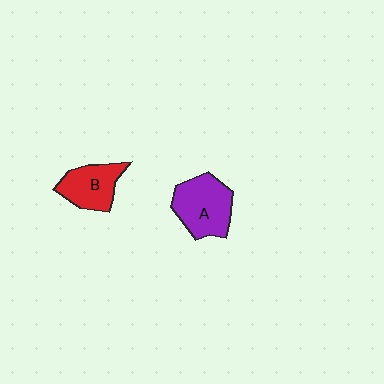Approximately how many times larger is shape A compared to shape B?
Approximately 1.3 times.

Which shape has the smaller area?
Shape B (red).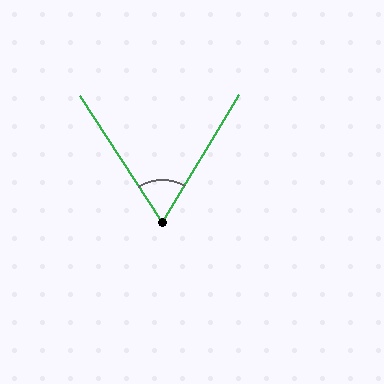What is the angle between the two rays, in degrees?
Approximately 64 degrees.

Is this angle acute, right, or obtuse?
It is acute.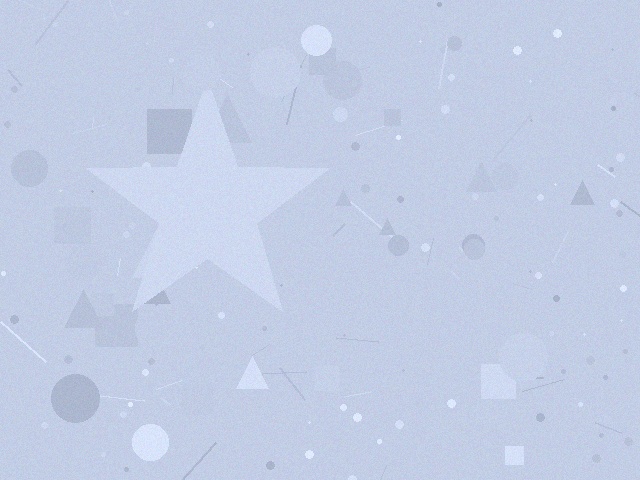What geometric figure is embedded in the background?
A star is embedded in the background.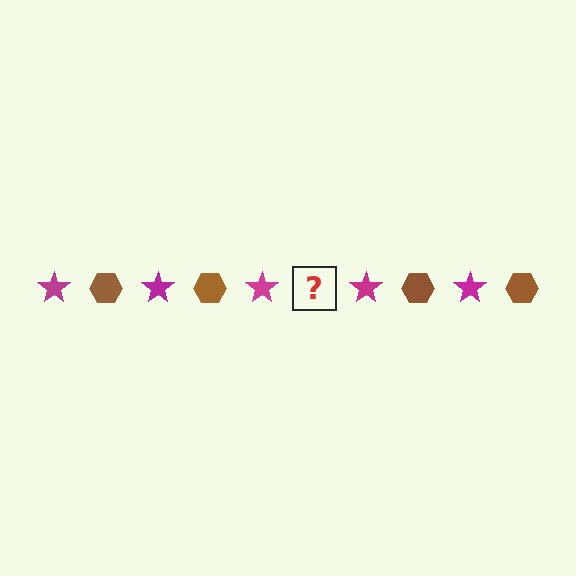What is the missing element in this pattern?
The missing element is a brown hexagon.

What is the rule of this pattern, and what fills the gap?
The rule is that the pattern alternates between magenta star and brown hexagon. The gap should be filled with a brown hexagon.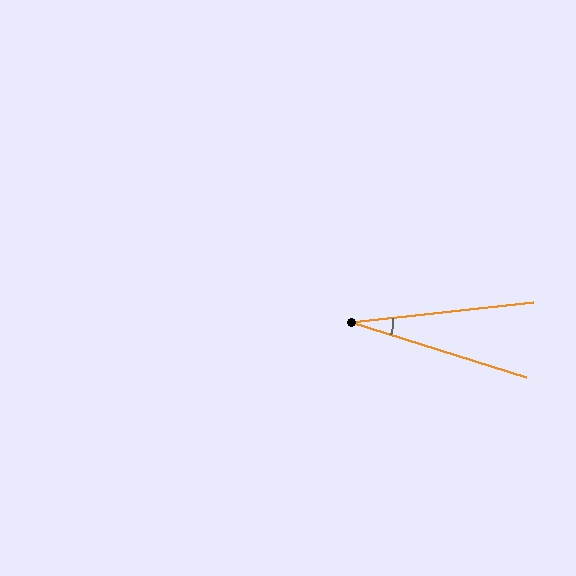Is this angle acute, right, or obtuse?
It is acute.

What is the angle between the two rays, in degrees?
Approximately 24 degrees.